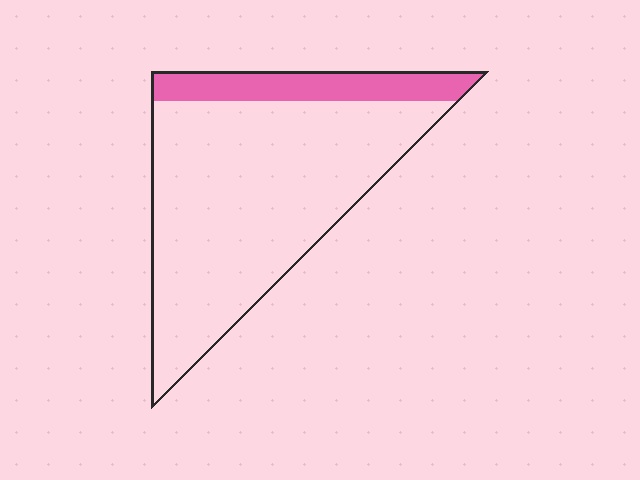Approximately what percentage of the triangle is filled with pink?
Approximately 15%.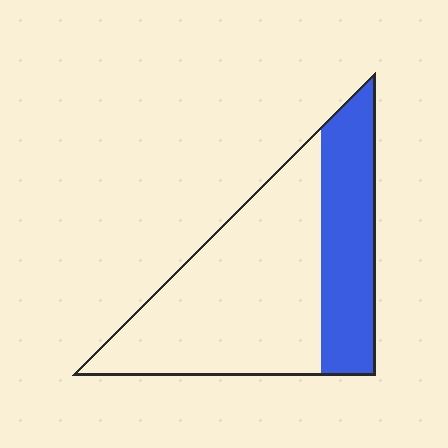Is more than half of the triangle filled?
No.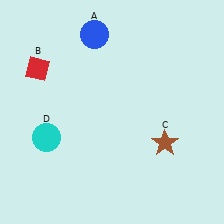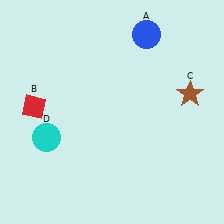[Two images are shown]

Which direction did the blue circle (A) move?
The blue circle (A) moved right.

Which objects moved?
The objects that moved are: the blue circle (A), the red diamond (B), the brown star (C).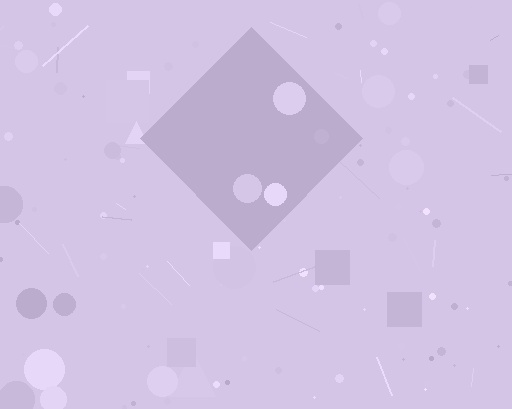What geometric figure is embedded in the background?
A diamond is embedded in the background.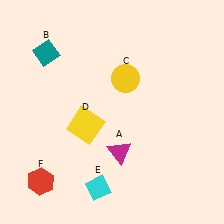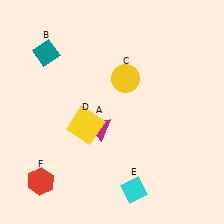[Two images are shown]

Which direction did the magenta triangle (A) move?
The magenta triangle (A) moved up.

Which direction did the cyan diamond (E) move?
The cyan diamond (E) moved right.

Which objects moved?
The objects that moved are: the magenta triangle (A), the cyan diamond (E).